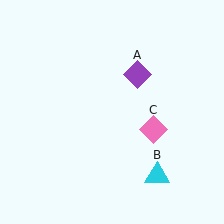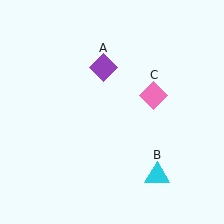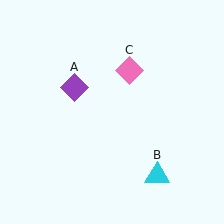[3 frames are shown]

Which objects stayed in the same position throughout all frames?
Cyan triangle (object B) remained stationary.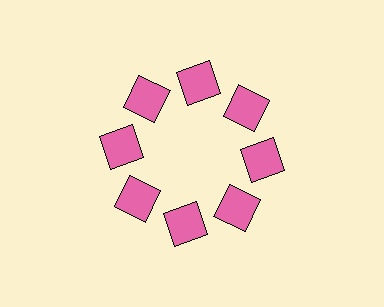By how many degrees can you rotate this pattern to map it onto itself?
The pattern maps onto itself every 45 degrees of rotation.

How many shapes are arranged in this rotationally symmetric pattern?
There are 8 shapes, arranged in 8 groups of 1.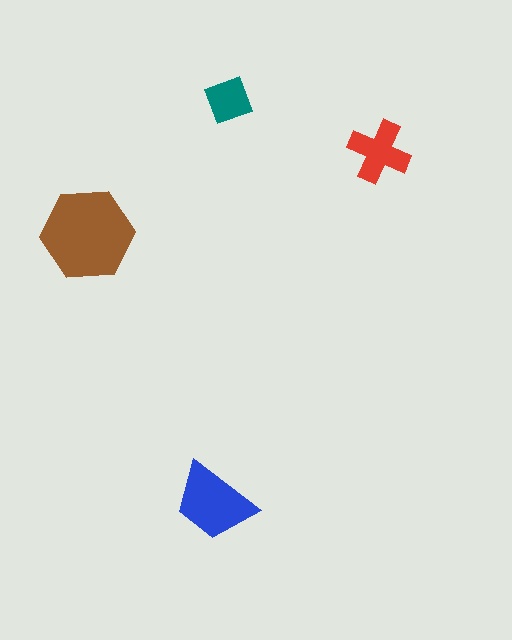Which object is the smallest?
The teal square.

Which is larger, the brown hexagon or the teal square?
The brown hexagon.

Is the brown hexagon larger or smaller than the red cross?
Larger.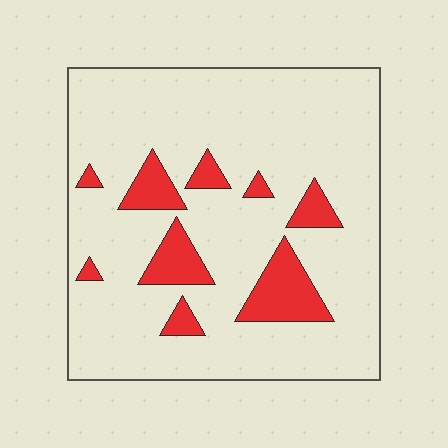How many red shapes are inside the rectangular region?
9.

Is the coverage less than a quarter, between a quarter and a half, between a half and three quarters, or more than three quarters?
Less than a quarter.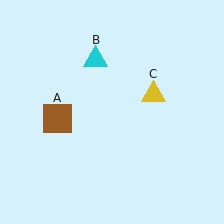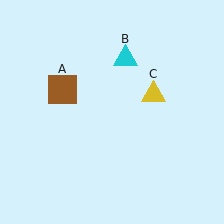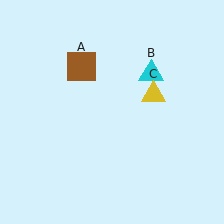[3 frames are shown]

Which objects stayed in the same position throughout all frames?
Yellow triangle (object C) remained stationary.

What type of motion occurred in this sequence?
The brown square (object A), cyan triangle (object B) rotated clockwise around the center of the scene.